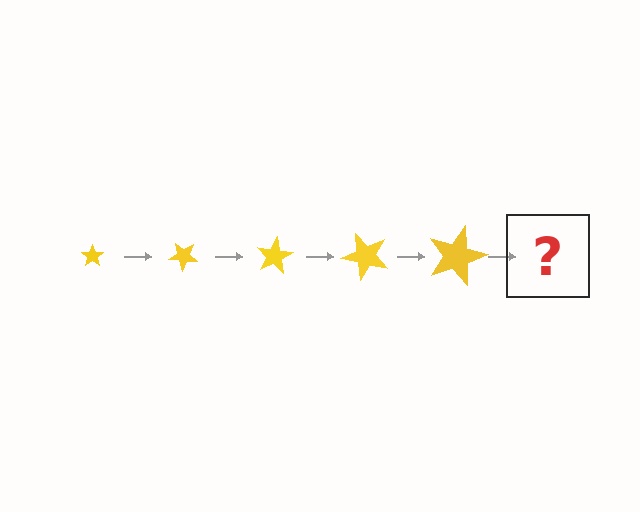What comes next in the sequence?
The next element should be a star, larger than the previous one and rotated 200 degrees from the start.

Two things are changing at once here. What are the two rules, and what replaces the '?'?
The two rules are that the star grows larger each step and it rotates 40 degrees each step. The '?' should be a star, larger than the previous one and rotated 200 degrees from the start.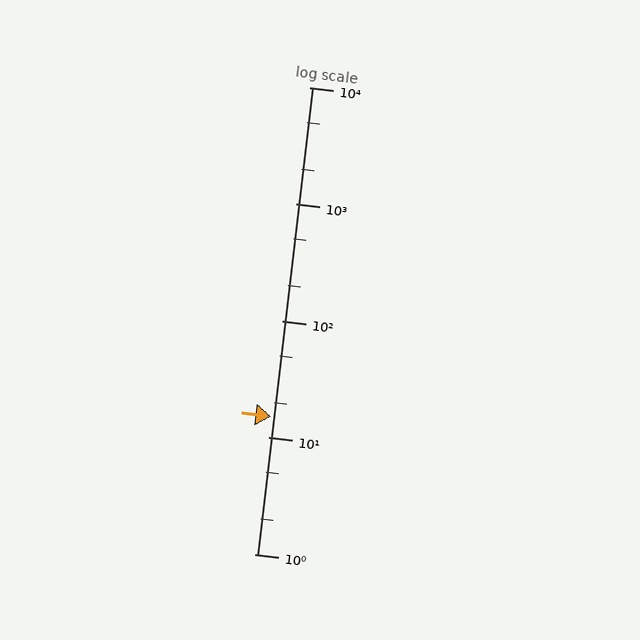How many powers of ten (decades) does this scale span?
The scale spans 4 decades, from 1 to 10000.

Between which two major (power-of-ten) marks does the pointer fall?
The pointer is between 10 and 100.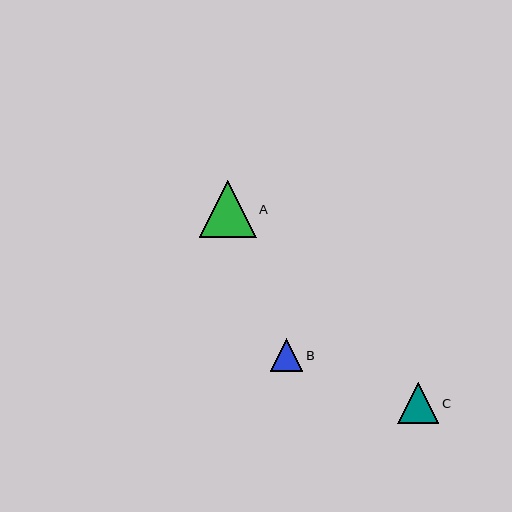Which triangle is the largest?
Triangle A is the largest with a size of approximately 57 pixels.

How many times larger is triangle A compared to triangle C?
Triangle A is approximately 1.4 times the size of triangle C.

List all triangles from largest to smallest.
From largest to smallest: A, C, B.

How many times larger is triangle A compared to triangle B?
Triangle A is approximately 1.8 times the size of triangle B.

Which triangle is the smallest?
Triangle B is the smallest with a size of approximately 32 pixels.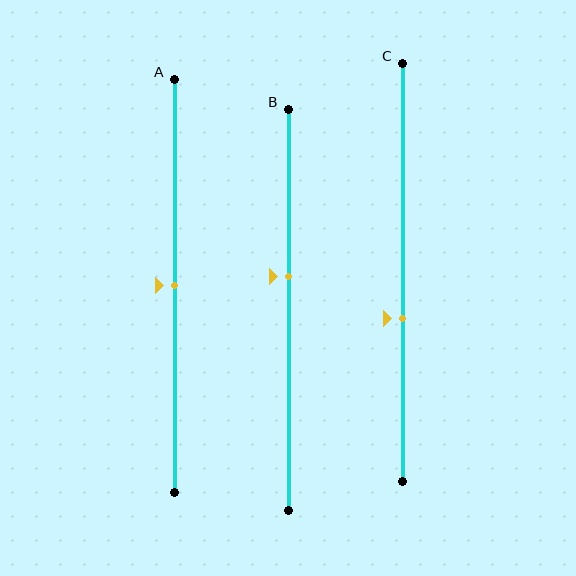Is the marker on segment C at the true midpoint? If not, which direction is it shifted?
No, the marker on segment C is shifted downward by about 11% of the segment length.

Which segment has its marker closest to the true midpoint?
Segment A has its marker closest to the true midpoint.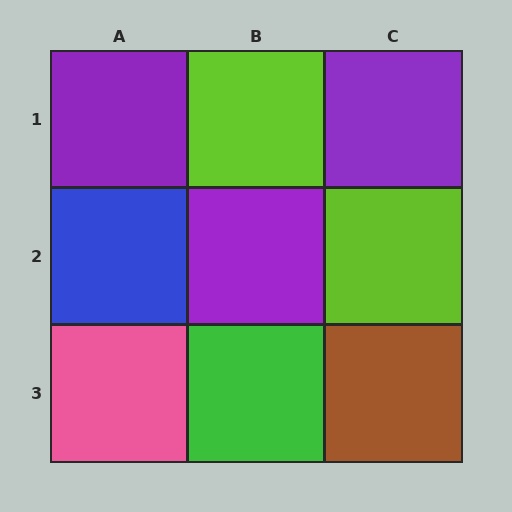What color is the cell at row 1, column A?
Purple.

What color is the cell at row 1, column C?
Purple.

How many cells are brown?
1 cell is brown.